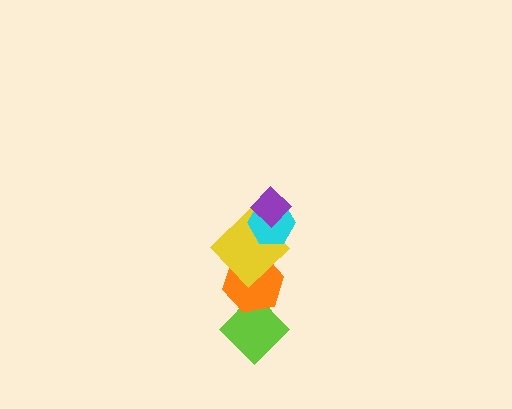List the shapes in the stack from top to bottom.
From top to bottom: the purple diamond, the cyan hexagon, the yellow diamond, the orange hexagon, the lime diamond.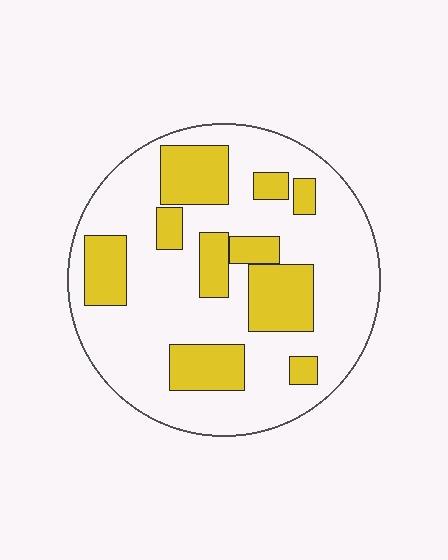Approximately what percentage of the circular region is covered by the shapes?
Approximately 30%.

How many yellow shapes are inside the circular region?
10.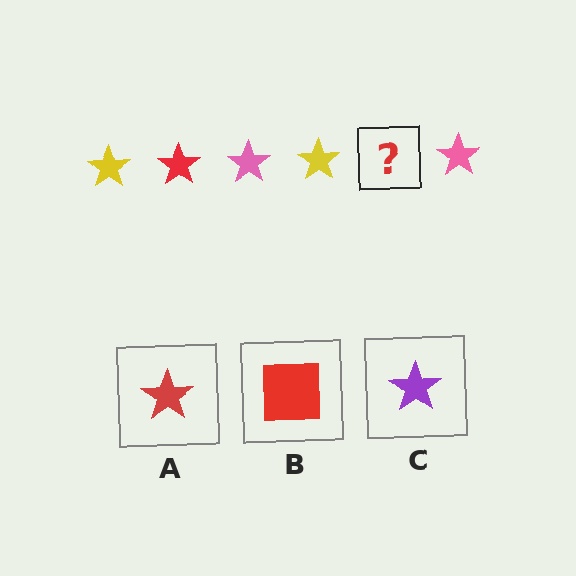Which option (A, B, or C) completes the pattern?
A.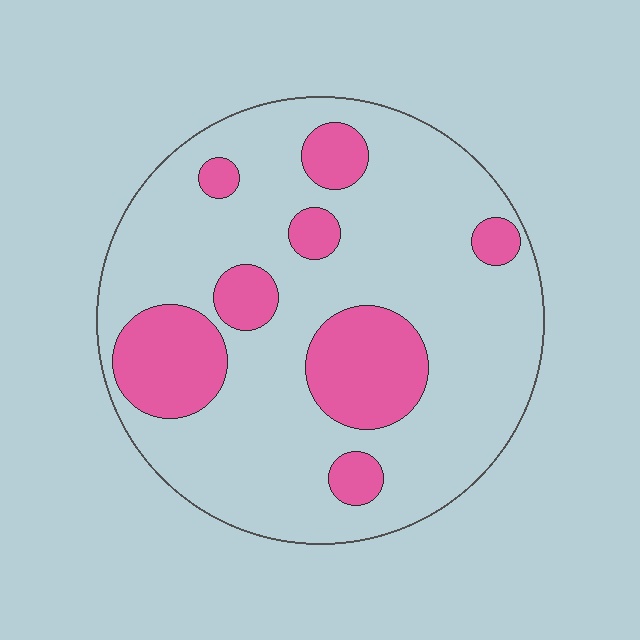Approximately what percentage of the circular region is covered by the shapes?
Approximately 25%.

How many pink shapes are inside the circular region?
8.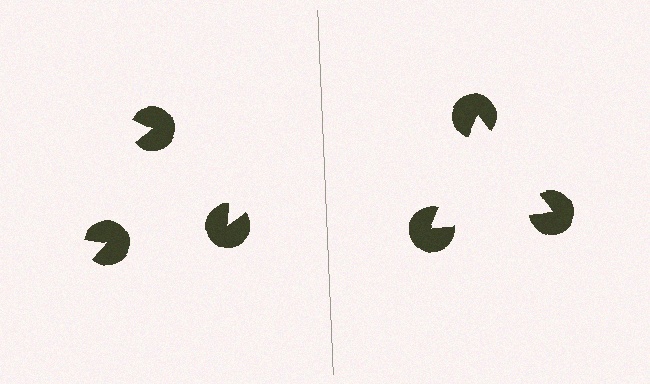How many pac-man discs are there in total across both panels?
6 — 3 on each side.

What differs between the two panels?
The pac-man discs are positioned identically on both sides; only the wedge orientations differ. On the right they align to a triangle; on the left they are misaligned.